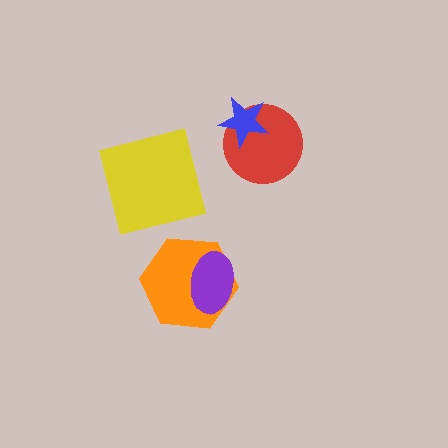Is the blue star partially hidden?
No, no other shape covers it.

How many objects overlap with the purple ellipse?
1 object overlaps with the purple ellipse.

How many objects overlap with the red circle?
1 object overlaps with the red circle.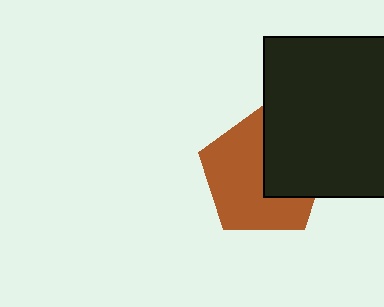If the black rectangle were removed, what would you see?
You would see the complete brown pentagon.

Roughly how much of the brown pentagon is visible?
About half of it is visible (roughly 62%).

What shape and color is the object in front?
The object in front is a black rectangle.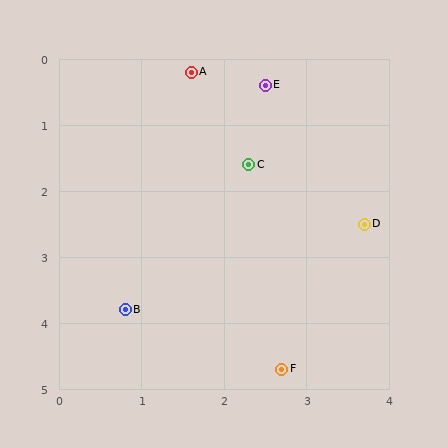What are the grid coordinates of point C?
Point C is at approximately (2.3, 1.6).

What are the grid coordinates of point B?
Point B is at approximately (0.8, 3.8).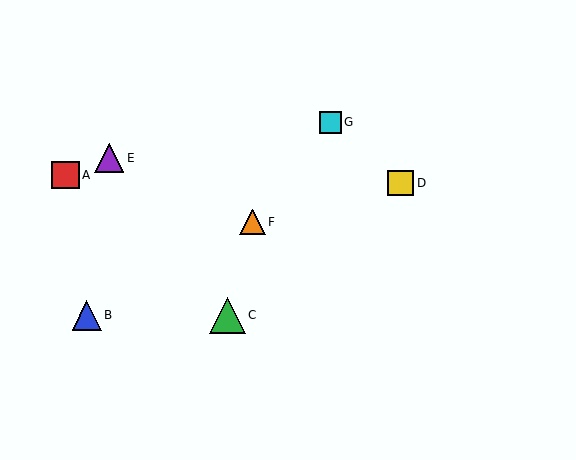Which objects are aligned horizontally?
Objects B, C are aligned horizontally.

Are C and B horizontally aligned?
Yes, both are at y≈315.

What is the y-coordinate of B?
Object B is at y≈315.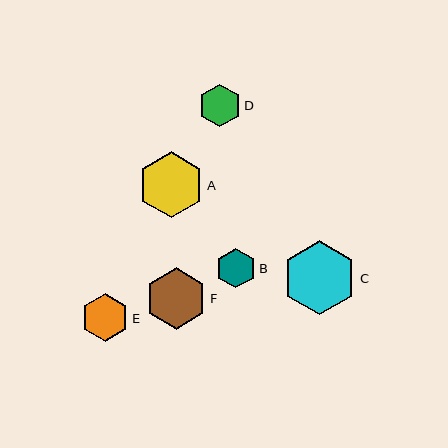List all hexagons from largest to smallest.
From largest to smallest: C, A, F, E, D, B.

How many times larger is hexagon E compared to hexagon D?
Hexagon E is approximately 1.1 times the size of hexagon D.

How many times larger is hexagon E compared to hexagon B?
Hexagon E is approximately 1.2 times the size of hexagon B.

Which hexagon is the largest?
Hexagon C is the largest with a size of approximately 74 pixels.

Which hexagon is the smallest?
Hexagon B is the smallest with a size of approximately 39 pixels.